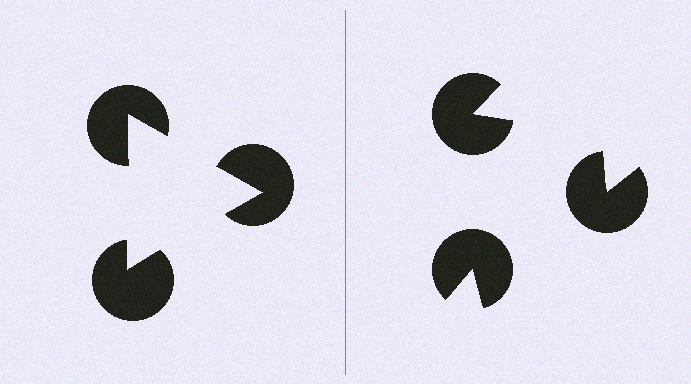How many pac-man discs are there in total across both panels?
6 — 3 on each side.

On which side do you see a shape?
An illusory triangle appears on the left side. On the right side the wedge cuts are rotated, so no coherent shape forms.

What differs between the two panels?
The pac-man discs are positioned identically on both sides; only the wedge orientations differ. On the left they align to a triangle; on the right they are misaligned.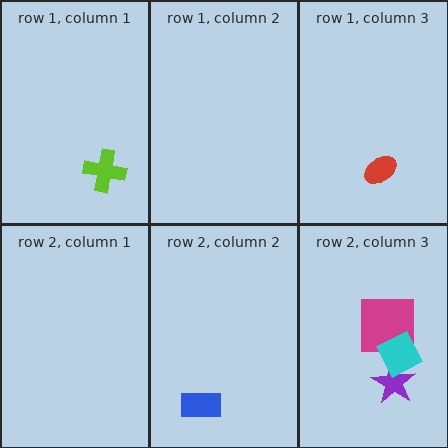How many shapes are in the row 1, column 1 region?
1.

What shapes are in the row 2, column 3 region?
The purple star, the magenta square, the cyan diamond.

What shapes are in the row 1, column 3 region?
The red ellipse.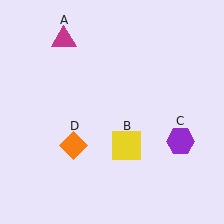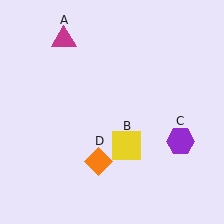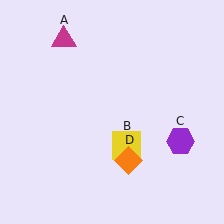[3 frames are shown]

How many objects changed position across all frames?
1 object changed position: orange diamond (object D).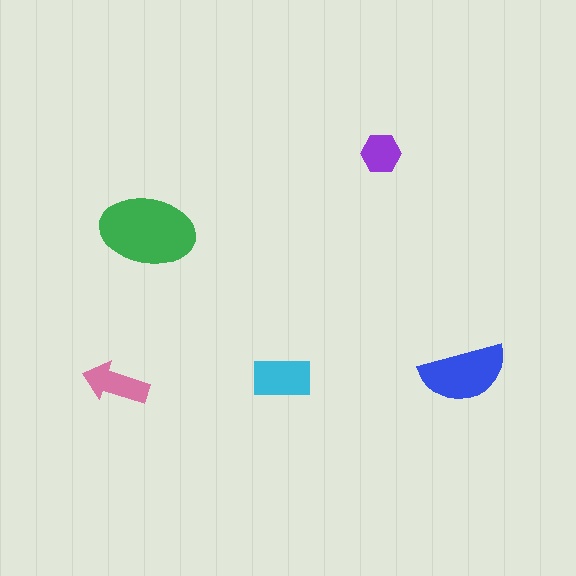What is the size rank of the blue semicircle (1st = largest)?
2nd.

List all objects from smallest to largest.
The purple hexagon, the pink arrow, the cyan rectangle, the blue semicircle, the green ellipse.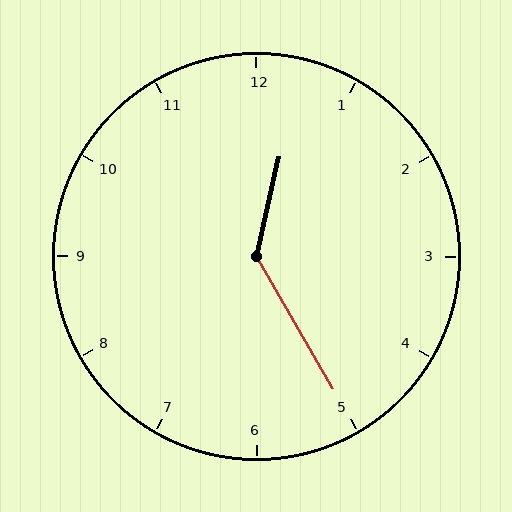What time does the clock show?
12:25.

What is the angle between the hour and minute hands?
Approximately 138 degrees.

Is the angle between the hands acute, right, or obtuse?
It is obtuse.